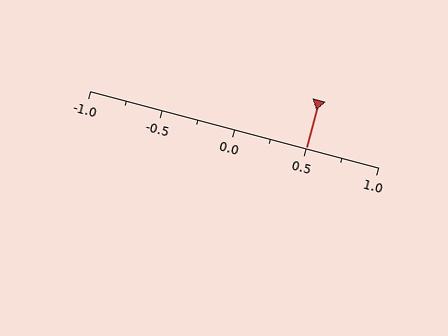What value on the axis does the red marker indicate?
The marker indicates approximately 0.5.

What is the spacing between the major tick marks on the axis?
The major ticks are spaced 0.5 apart.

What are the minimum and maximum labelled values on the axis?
The axis runs from -1.0 to 1.0.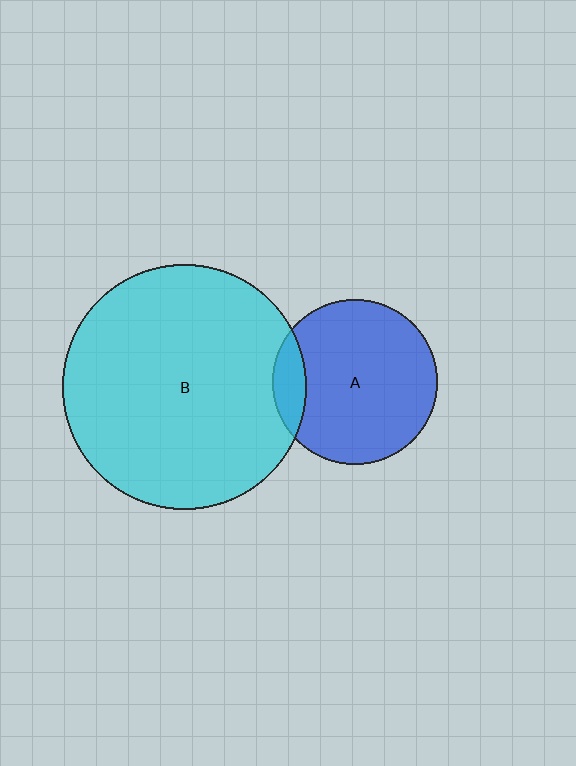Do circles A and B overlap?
Yes.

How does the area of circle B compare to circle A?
Approximately 2.2 times.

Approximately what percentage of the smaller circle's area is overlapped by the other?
Approximately 10%.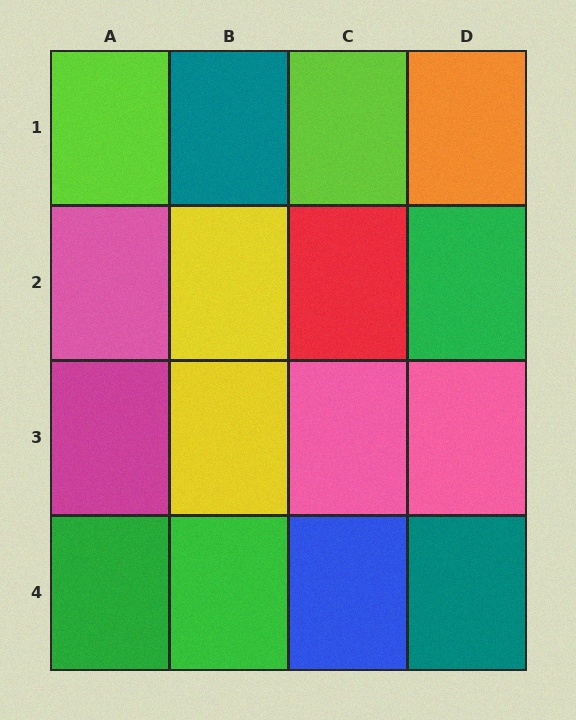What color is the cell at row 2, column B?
Yellow.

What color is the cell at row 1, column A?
Lime.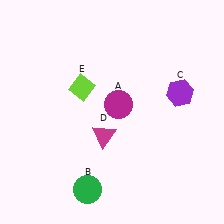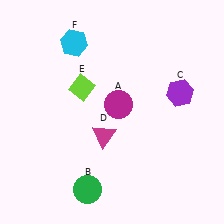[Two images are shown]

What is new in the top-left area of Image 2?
A cyan hexagon (F) was added in the top-left area of Image 2.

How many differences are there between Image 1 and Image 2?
There is 1 difference between the two images.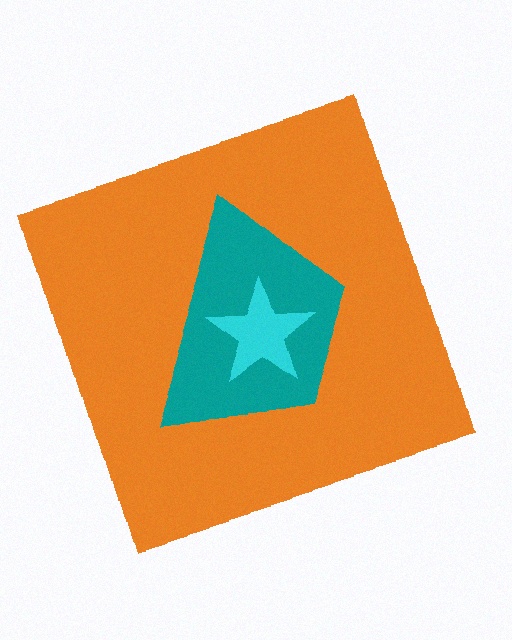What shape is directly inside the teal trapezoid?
The cyan star.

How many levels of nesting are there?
3.